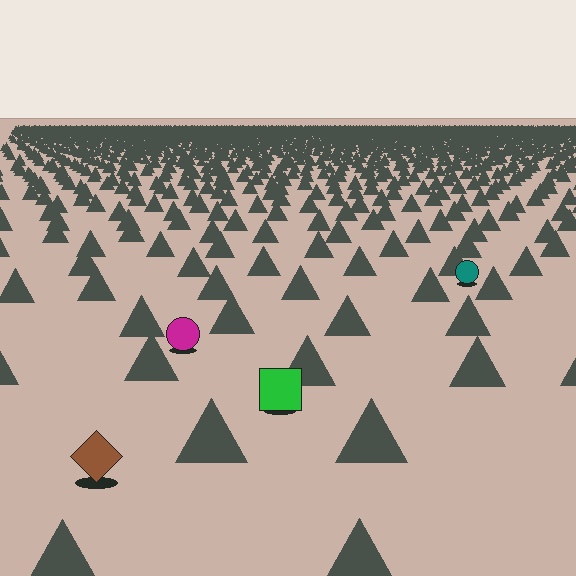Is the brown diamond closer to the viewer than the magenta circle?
Yes. The brown diamond is closer — you can tell from the texture gradient: the ground texture is coarser near it.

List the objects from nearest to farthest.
From nearest to farthest: the brown diamond, the green square, the magenta circle, the teal circle.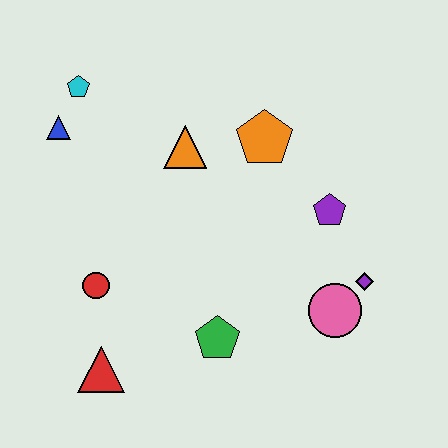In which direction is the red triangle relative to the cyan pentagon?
The red triangle is below the cyan pentagon.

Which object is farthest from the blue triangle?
The purple diamond is farthest from the blue triangle.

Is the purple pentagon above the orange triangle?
No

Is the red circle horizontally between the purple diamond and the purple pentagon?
No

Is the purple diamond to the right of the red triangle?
Yes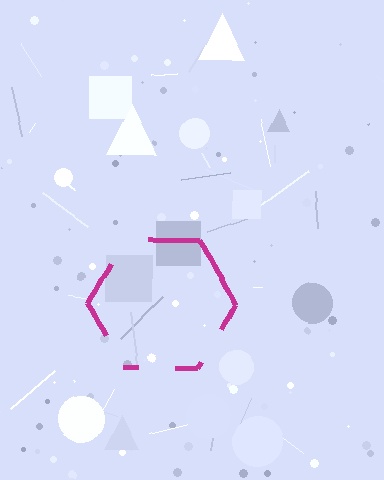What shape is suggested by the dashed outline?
The dashed outline suggests a hexagon.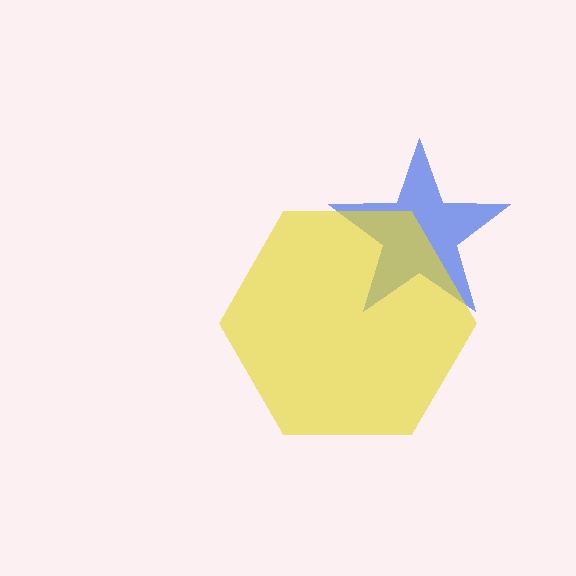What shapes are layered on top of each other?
The layered shapes are: a blue star, a yellow hexagon.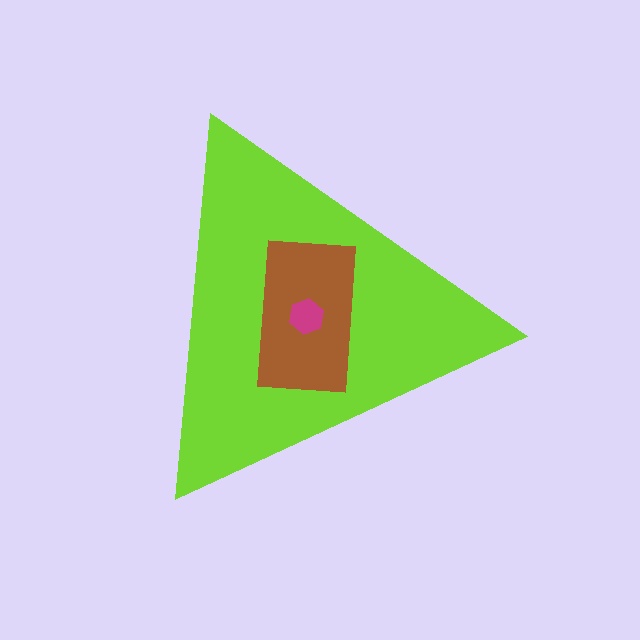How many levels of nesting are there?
3.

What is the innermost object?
The magenta hexagon.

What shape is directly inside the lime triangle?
The brown rectangle.